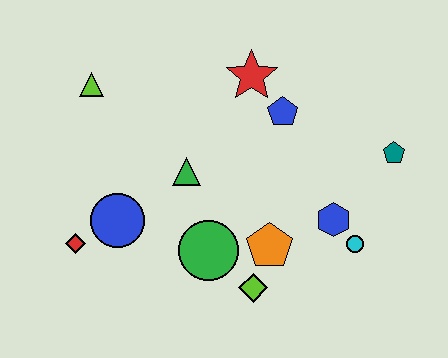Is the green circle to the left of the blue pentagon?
Yes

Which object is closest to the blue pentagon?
The red star is closest to the blue pentagon.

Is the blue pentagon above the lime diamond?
Yes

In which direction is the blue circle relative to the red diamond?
The blue circle is to the right of the red diamond.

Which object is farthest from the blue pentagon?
The red diamond is farthest from the blue pentagon.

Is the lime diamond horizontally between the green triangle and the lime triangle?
No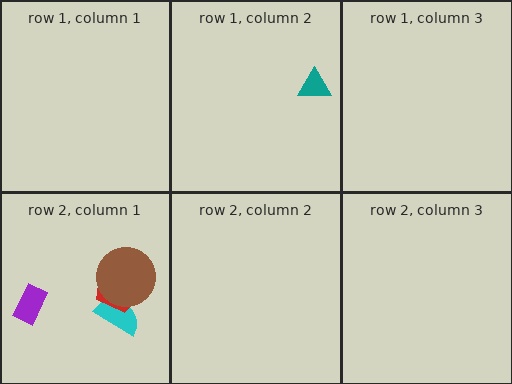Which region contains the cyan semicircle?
The row 2, column 1 region.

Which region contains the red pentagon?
The row 2, column 1 region.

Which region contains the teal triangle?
The row 1, column 2 region.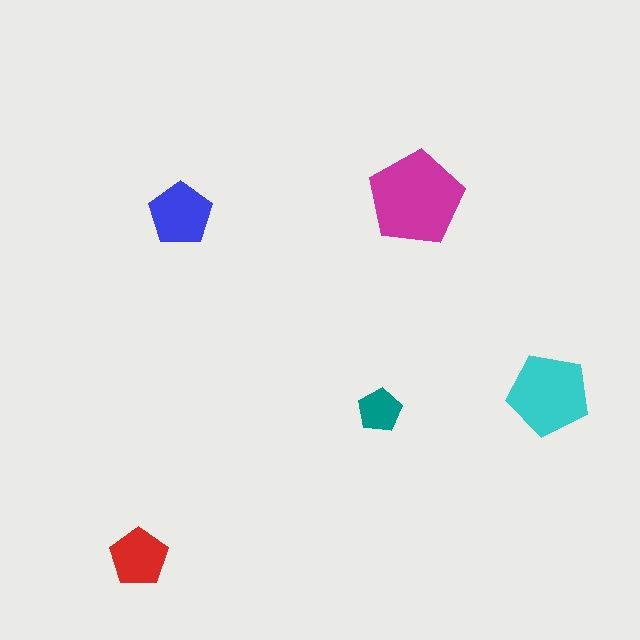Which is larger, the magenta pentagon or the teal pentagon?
The magenta one.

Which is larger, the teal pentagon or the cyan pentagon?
The cyan one.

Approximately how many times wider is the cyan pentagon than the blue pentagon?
About 1.5 times wider.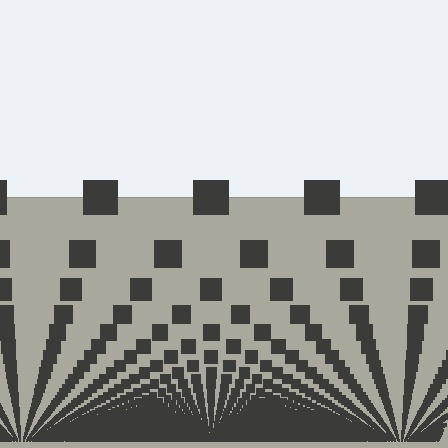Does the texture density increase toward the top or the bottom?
Density increases toward the bottom.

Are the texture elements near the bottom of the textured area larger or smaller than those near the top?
Smaller. The gradient is inverted — elements near the bottom are smaller and denser.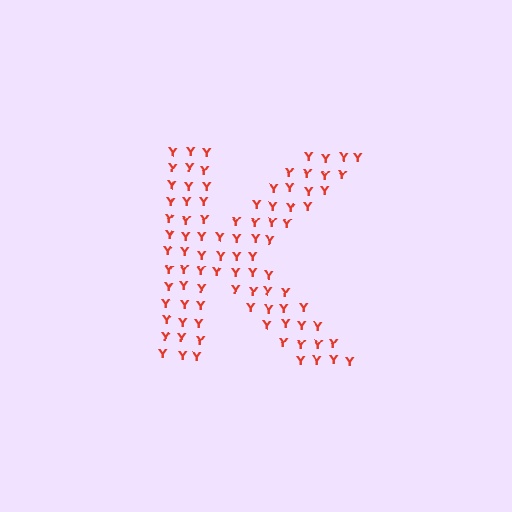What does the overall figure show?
The overall figure shows the letter K.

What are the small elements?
The small elements are letter Y's.